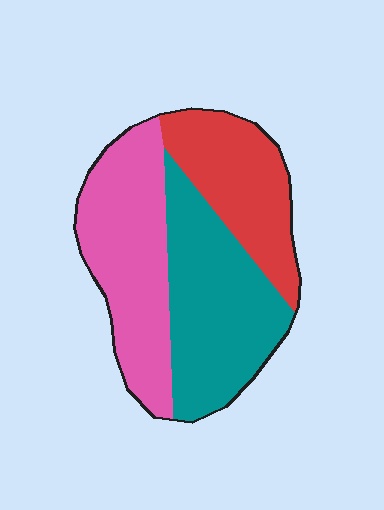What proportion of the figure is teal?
Teal covers roughly 35% of the figure.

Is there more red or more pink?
Pink.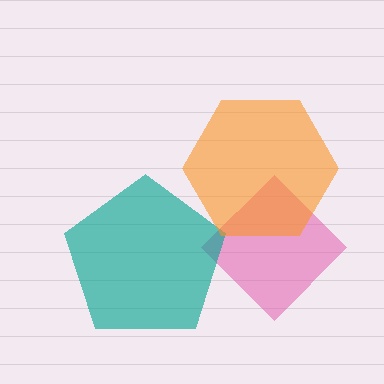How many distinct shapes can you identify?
There are 3 distinct shapes: a pink diamond, a teal pentagon, an orange hexagon.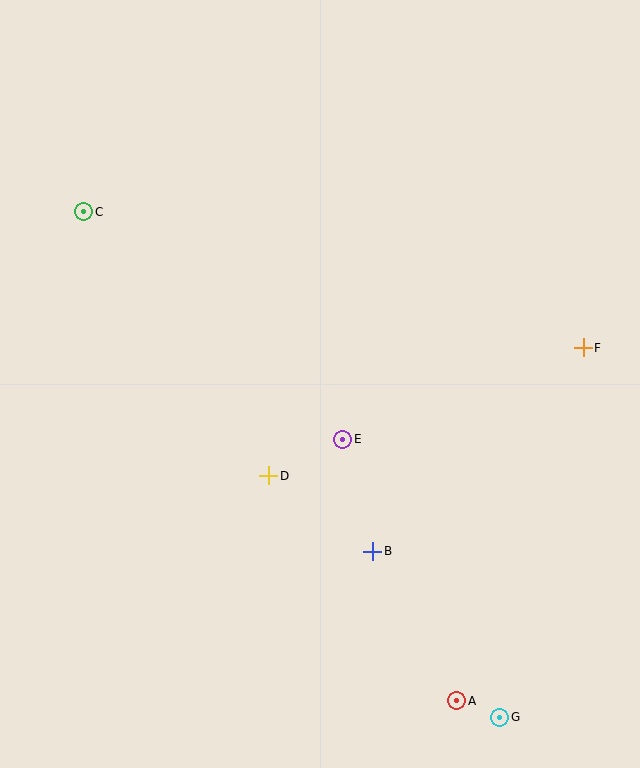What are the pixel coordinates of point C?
Point C is at (84, 212).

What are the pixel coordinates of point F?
Point F is at (583, 348).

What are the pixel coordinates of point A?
Point A is at (457, 701).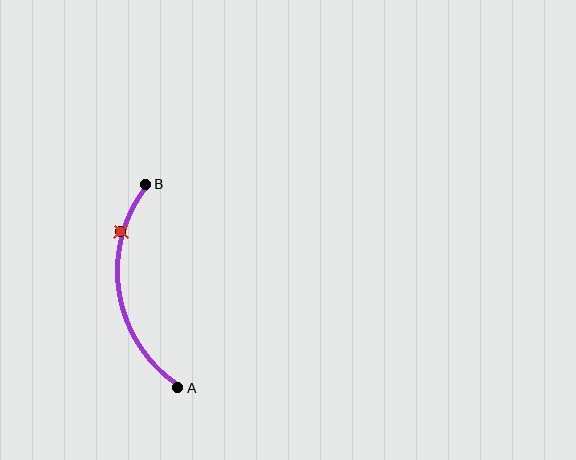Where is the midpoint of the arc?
The arc midpoint is the point on the curve farthest from the straight line joining A and B. It sits to the left of that line.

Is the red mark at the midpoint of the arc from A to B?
No. The red mark lies on the arc but is closer to endpoint B. The arc midpoint would be at the point on the curve equidistant along the arc from both A and B.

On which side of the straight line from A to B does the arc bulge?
The arc bulges to the left of the straight line connecting A and B.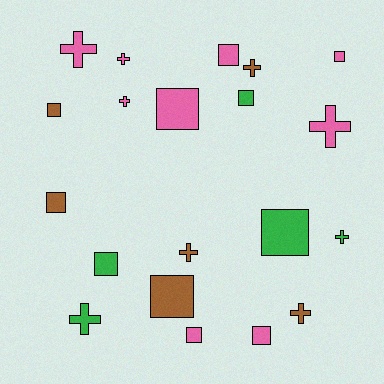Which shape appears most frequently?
Square, with 11 objects.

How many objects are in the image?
There are 20 objects.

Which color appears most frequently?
Pink, with 9 objects.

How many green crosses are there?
There are 2 green crosses.